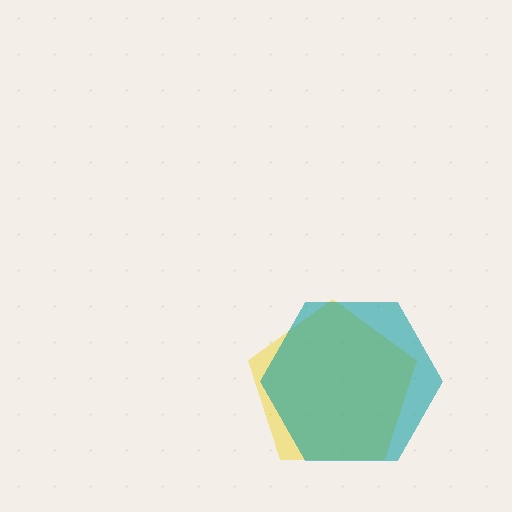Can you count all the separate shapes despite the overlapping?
Yes, there are 2 separate shapes.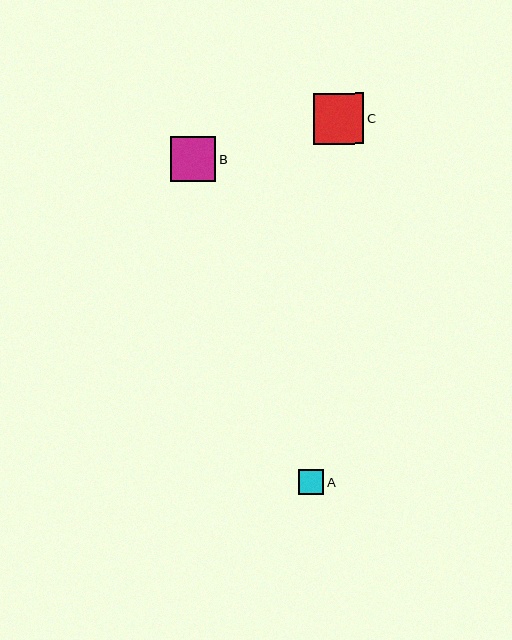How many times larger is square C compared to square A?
Square C is approximately 2.0 times the size of square A.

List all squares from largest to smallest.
From largest to smallest: C, B, A.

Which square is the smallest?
Square A is the smallest with a size of approximately 25 pixels.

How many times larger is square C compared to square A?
Square C is approximately 2.0 times the size of square A.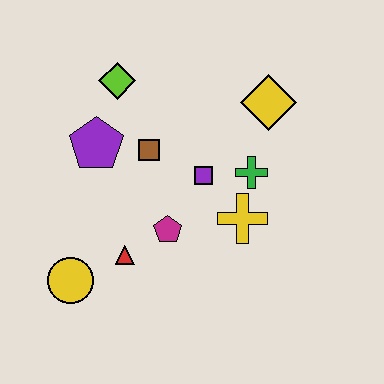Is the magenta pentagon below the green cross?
Yes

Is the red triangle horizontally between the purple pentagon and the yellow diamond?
Yes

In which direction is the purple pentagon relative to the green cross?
The purple pentagon is to the left of the green cross.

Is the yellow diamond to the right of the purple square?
Yes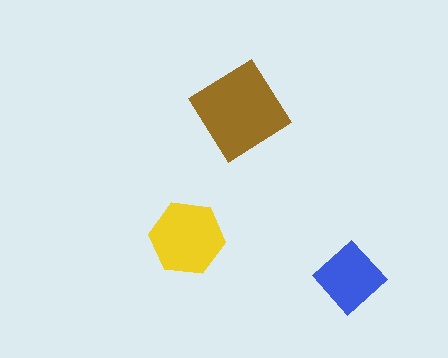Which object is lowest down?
The blue diamond is bottommost.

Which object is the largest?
The brown diamond.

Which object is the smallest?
The blue diamond.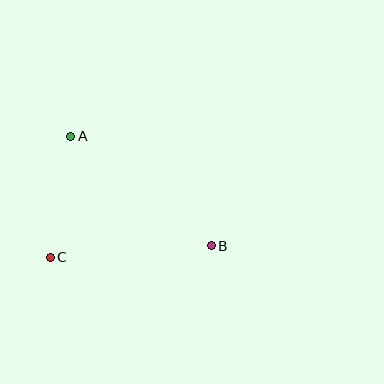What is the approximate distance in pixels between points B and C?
The distance between B and C is approximately 161 pixels.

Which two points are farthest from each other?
Points A and B are farthest from each other.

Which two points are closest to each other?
Points A and C are closest to each other.